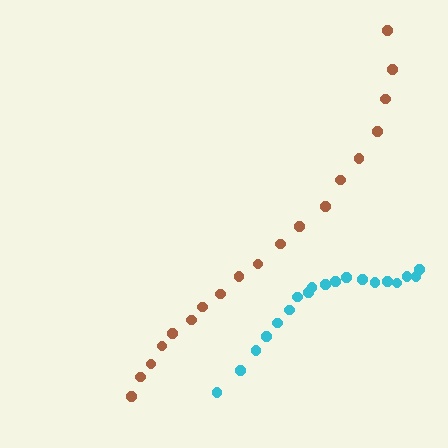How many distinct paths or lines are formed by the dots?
There are 2 distinct paths.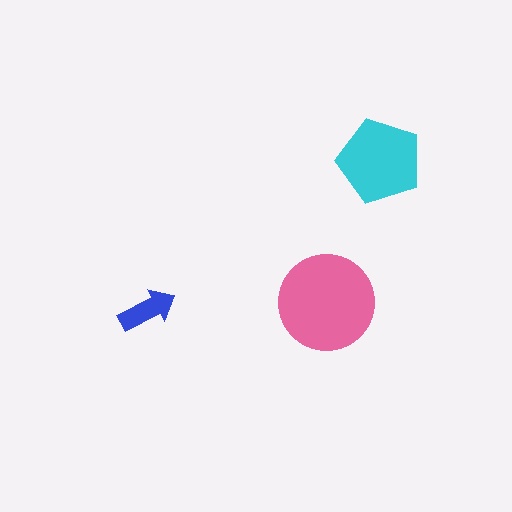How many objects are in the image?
There are 3 objects in the image.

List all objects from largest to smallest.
The pink circle, the cyan pentagon, the blue arrow.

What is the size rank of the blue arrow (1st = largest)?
3rd.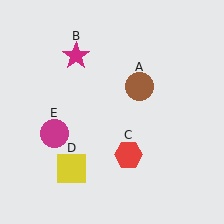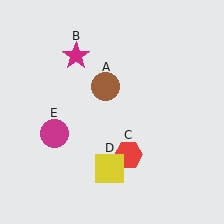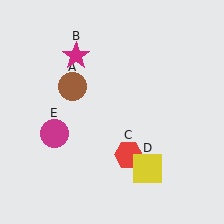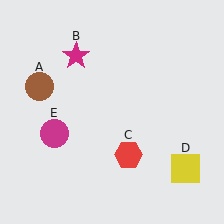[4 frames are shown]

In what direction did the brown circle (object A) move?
The brown circle (object A) moved left.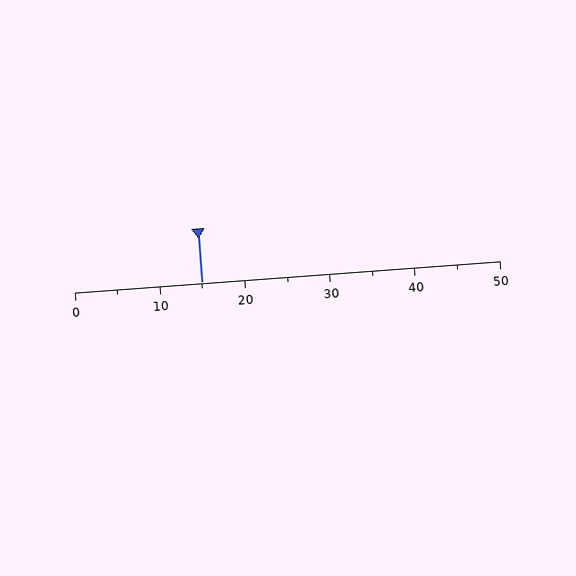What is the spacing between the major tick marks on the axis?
The major ticks are spaced 10 apart.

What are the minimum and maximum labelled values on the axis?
The axis runs from 0 to 50.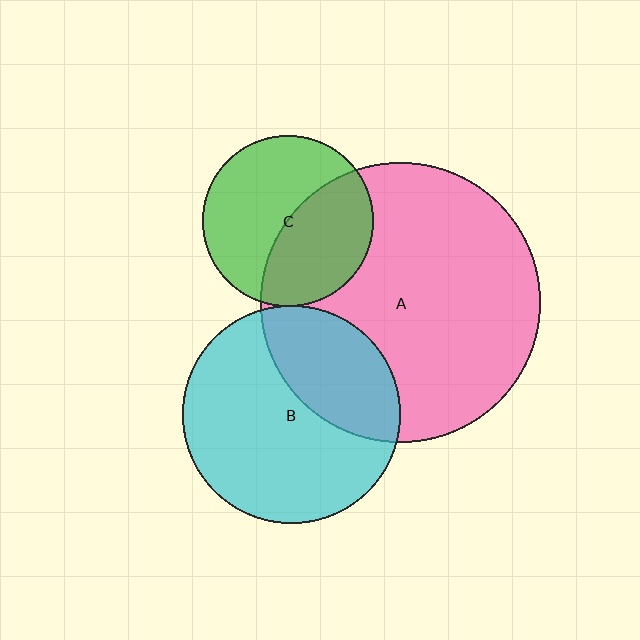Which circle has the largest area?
Circle A (pink).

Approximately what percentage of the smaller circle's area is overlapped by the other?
Approximately 45%.